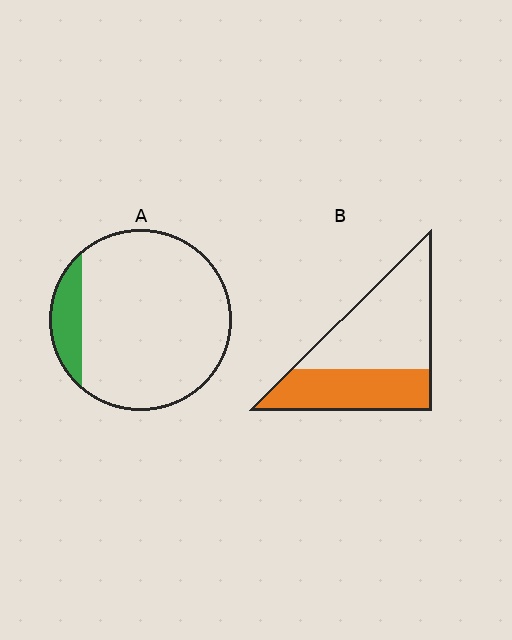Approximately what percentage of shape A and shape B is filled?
A is approximately 10% and B is approximately 40%.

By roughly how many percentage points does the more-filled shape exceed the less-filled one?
By roughly 30 percentage points (B over A).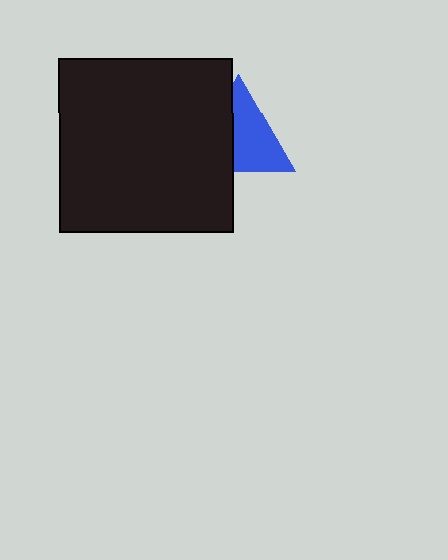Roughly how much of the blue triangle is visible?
About half of it is visible (roughly 61%).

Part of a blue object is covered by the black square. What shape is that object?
It is a triangle.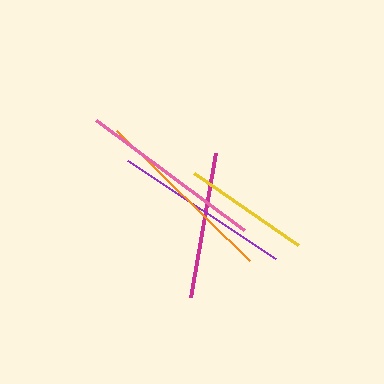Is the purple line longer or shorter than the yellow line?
The purple line is longer than the yellow line.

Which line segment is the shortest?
The yellow line is the shortest at approximately 126 pixels.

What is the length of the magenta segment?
The magenta segment is approximately 147 pixels long.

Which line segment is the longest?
The orange line is the longest at approximately 186 pixels.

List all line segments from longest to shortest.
From longest to shortest: orange, pink, purple, magenta, yellow.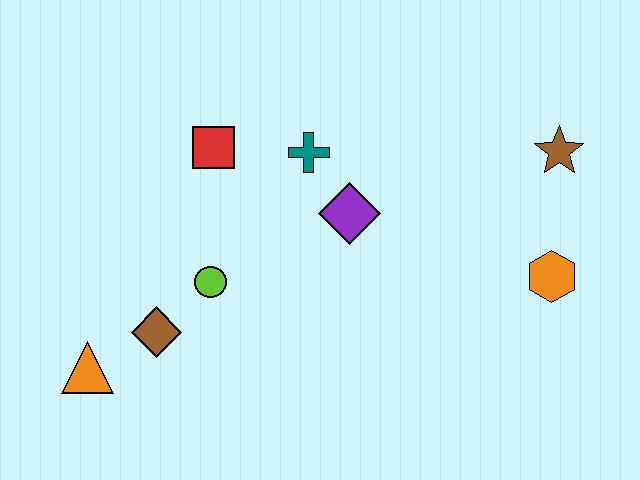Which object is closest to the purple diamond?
The teal cross is closest to the purple diamond.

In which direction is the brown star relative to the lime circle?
The brown star is to the right of the lime circle.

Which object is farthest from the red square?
The orange hexagon is farthest from the red square.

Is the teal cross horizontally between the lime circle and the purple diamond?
Yes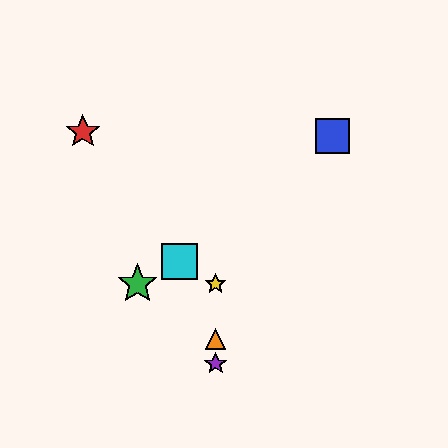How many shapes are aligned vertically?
3 shapes (the yellow star, the purple star, the orange triangle) are aligned vertically.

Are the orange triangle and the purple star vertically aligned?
Yes, both are at x≈216.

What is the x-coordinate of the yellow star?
The yellow star is at x≈216.